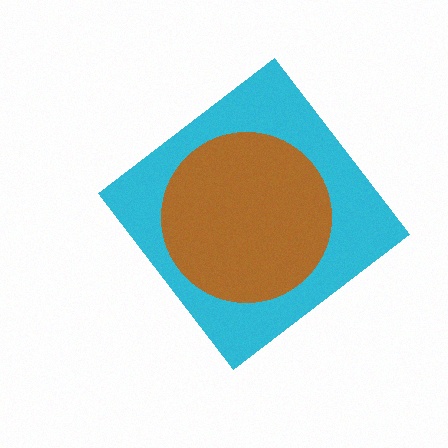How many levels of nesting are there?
2.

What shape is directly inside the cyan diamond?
The brown circle.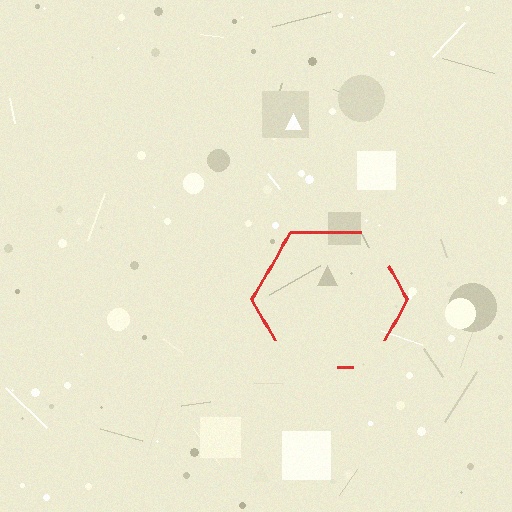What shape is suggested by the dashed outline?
The dashed outline suggests a hexagon.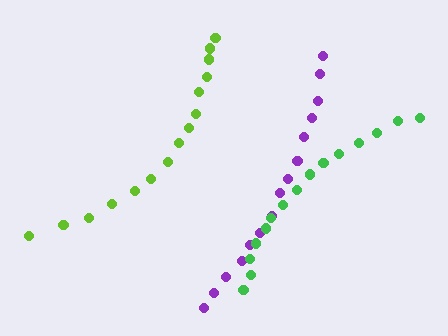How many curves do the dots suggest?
There are 3 distinct paths.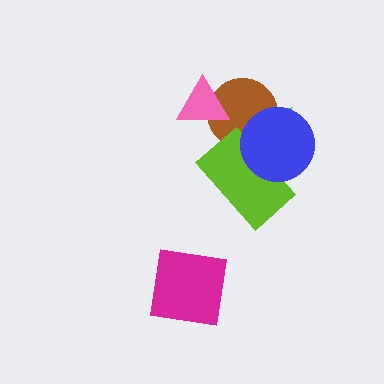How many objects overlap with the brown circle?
4 objects overlap with the brown circle.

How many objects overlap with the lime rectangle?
3 objects overlap with the lime rectangle.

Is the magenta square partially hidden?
No, no other shape covers it.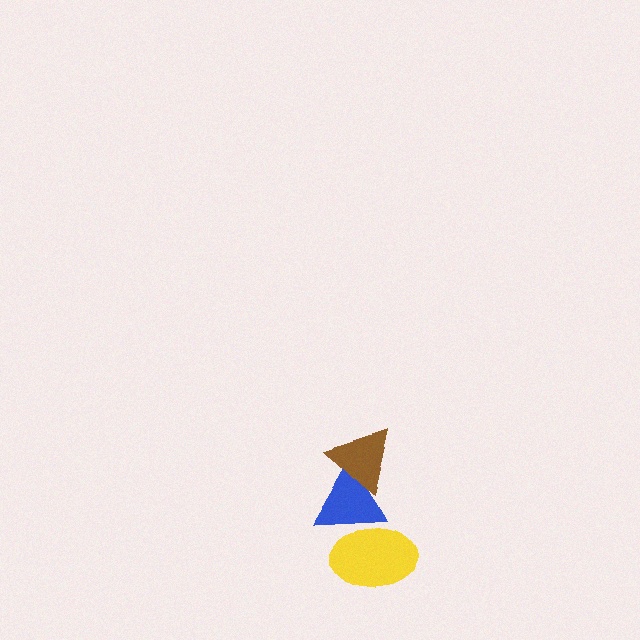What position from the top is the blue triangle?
The blue triangle is 2nd from the top.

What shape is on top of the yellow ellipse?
The blue triangle is on top of the yellow ellipse.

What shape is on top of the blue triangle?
The brown triangle is on top of the blue triangle.